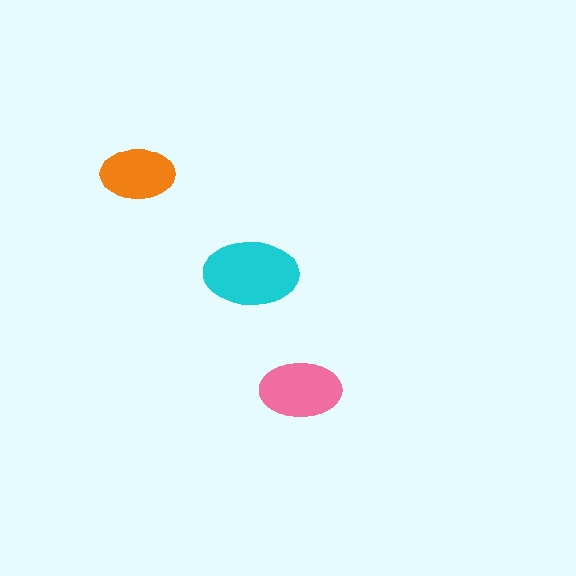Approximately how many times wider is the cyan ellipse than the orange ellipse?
About 1.5 times wider.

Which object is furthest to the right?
The pink ellipse is rightmost.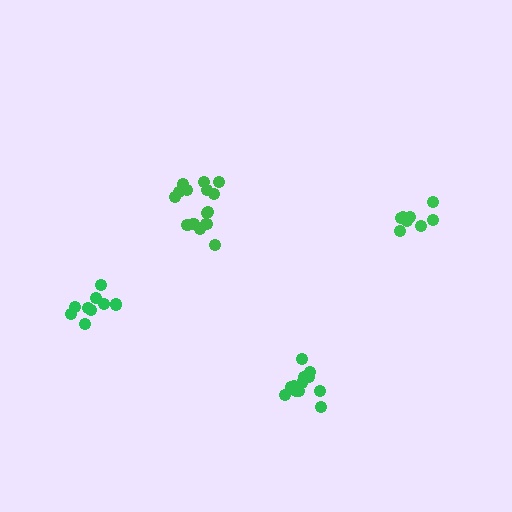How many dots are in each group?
Group 1: 15 dots, Group 2: 9 dots, Group 3: 13 dots, Group 4: 10 dots (47 total).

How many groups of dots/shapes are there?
There are 4 groups.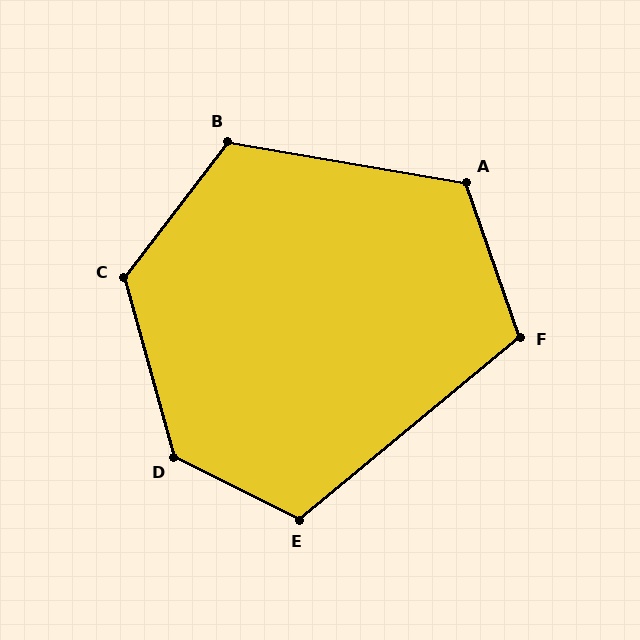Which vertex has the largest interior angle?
D, at approximately 132 degrees.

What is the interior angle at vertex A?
Approximately 119 degrees (obtuse).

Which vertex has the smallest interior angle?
F, at approximately 111 degrees.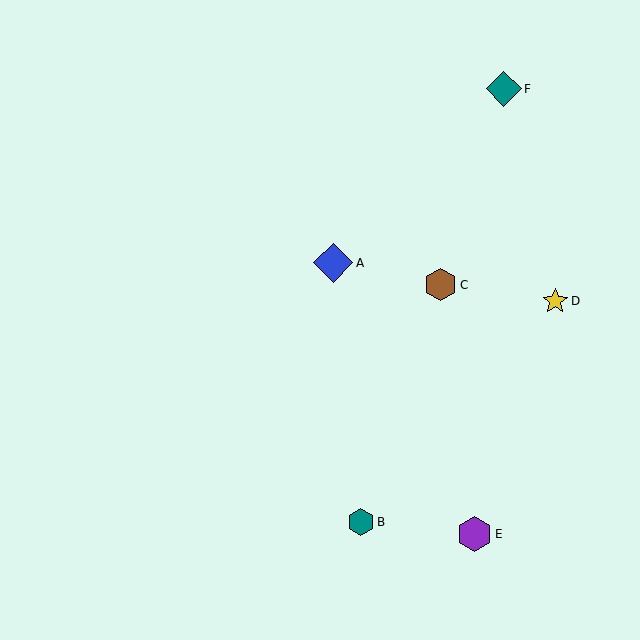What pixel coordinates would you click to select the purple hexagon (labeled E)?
Click at (475, 534) to select the purple hexagon E.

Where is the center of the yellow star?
The center of the yellow star is at (555, 301).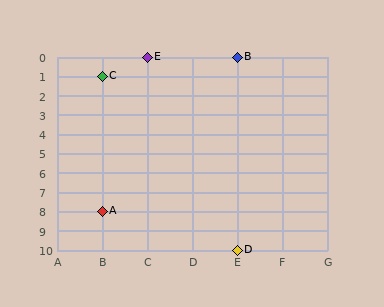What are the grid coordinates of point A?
Point A is at grid coordinates (B, 8).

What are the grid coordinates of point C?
Point C is at grid coordinates (B, 1).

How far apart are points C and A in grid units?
Points C and A are 7 rows apart.